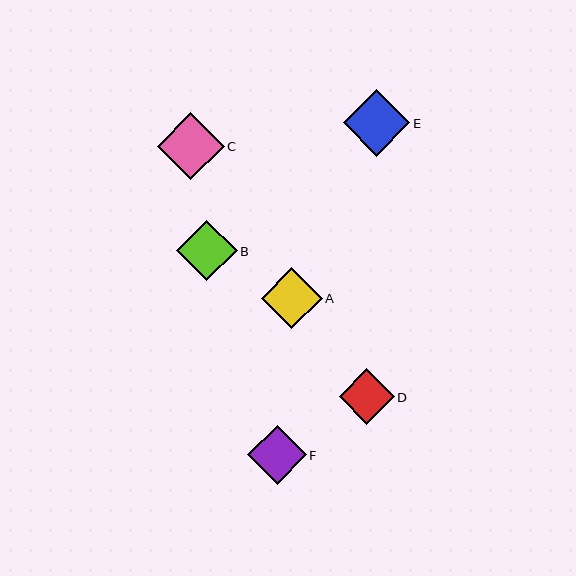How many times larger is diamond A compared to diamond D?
Diamond A is approximately 1.1 times the size of diamond D.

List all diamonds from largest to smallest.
From largest to smallest: C, E, A, B, F, D.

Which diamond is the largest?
Diamond C is the largest with a size of approximately 67 pixels.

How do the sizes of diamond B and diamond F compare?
Diamond B and diamond F are approximately the same size.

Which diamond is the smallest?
Diamond D is the smallest with a size of approximately 55 pixels.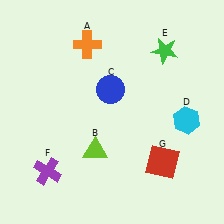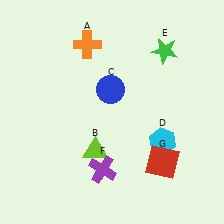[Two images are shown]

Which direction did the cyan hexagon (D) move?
The cyan hexagon (D) moved left.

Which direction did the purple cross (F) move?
The purple cross (F) moved right.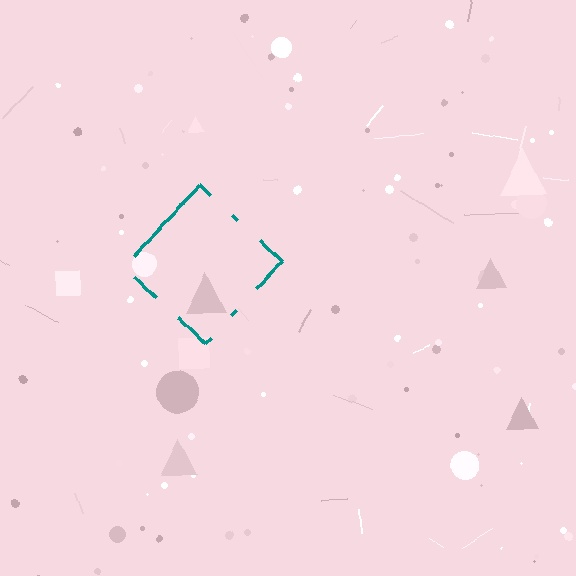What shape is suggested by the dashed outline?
The dashed outline suggests a diamond.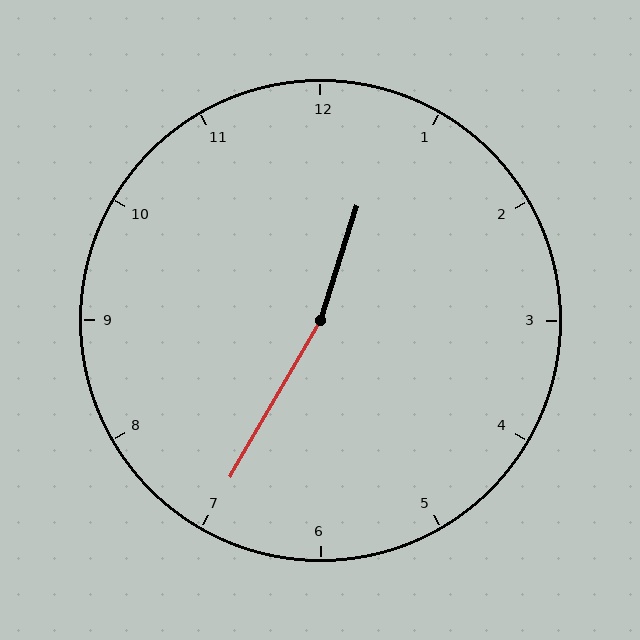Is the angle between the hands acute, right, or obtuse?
It is obtuse.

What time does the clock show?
12:35.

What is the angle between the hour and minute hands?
Approximately 168 degrees.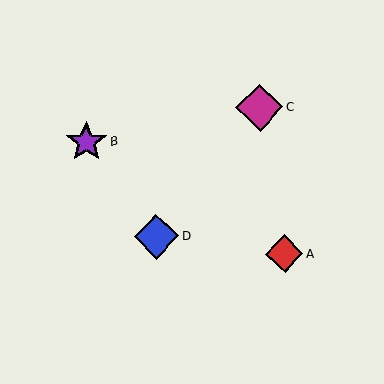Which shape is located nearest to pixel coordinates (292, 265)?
The red diamond (labeled A) at (284, 254) is nearest to that location.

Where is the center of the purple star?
The center of the purple star is at (86, 142).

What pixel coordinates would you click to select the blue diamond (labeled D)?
Click at (156, 236) to select the blue diamond D.